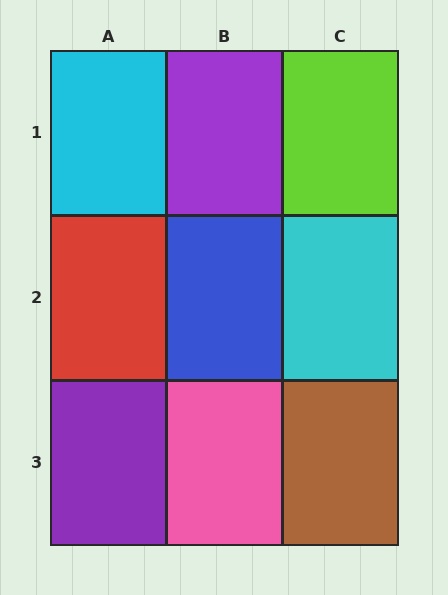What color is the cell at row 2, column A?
Red.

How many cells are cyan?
2 cells are cyan.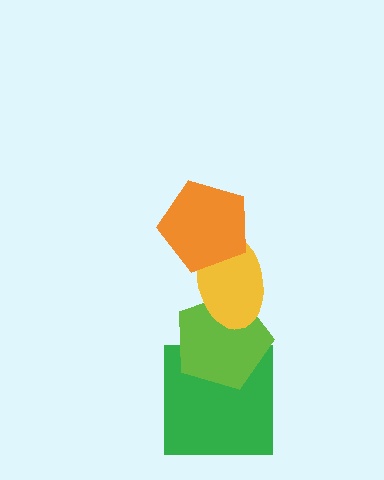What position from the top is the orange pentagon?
The orange pentagon is 1st from the top.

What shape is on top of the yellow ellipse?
The orange pentagon is on top of the yellow ellipse.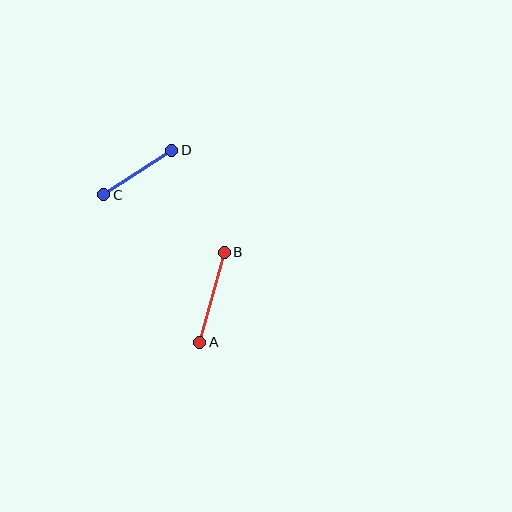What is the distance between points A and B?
The distance is approximately 93 pixels.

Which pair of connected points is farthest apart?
Points A and B are farthest apart.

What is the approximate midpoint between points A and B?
The midpoint is at approximately (212, 297) pixels.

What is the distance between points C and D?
The distance is approximately 81 pixels.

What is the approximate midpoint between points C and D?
The midpoint is at approximately (138, 172) pixels.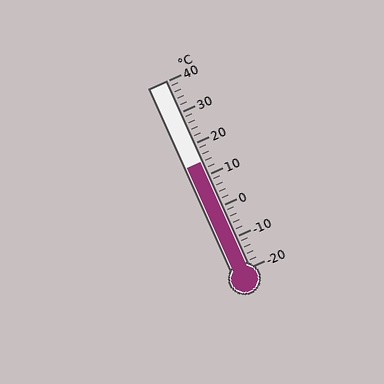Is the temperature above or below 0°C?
The temperature is above 0°C.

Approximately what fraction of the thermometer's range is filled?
The thermometer is filled to approximately 55% of its range.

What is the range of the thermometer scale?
The thermometer scale ranges from -20°C to 40°C.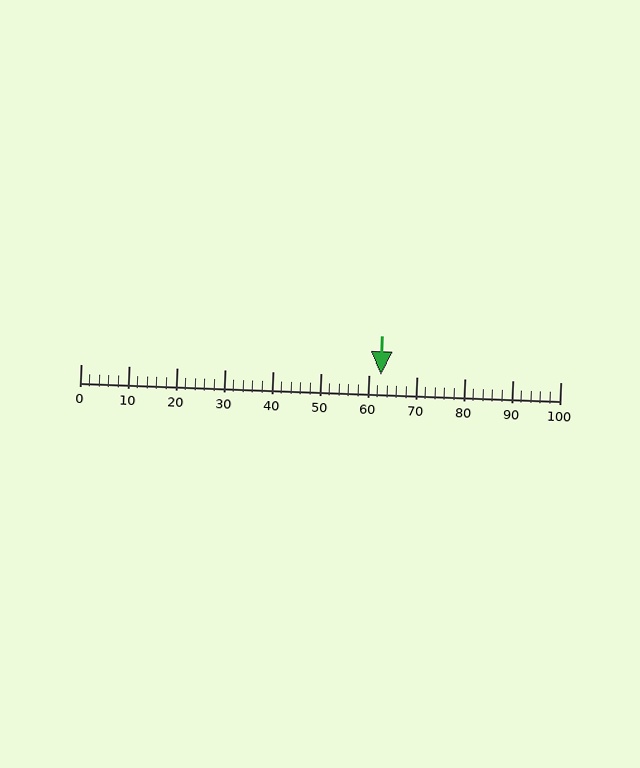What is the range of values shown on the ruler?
The ruler shows values from 0 to 100.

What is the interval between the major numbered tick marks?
The major tick marks are spaced 10 units apart.